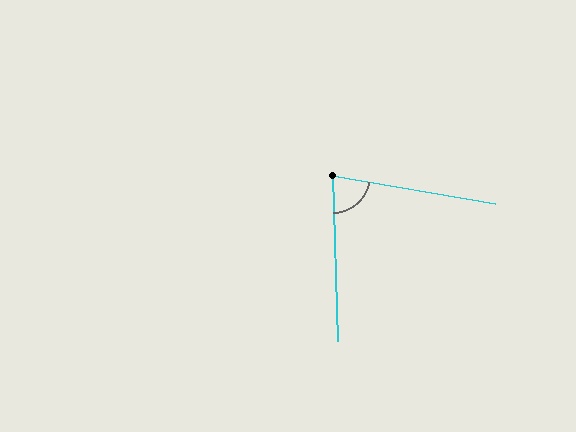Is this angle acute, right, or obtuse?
It is acute.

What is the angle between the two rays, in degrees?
Approximately 78 degrees.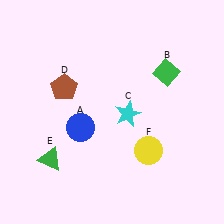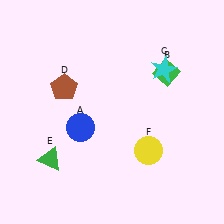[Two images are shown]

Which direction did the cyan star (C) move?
The cyan star (C) moved up.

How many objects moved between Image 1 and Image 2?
1 object moved between the two images.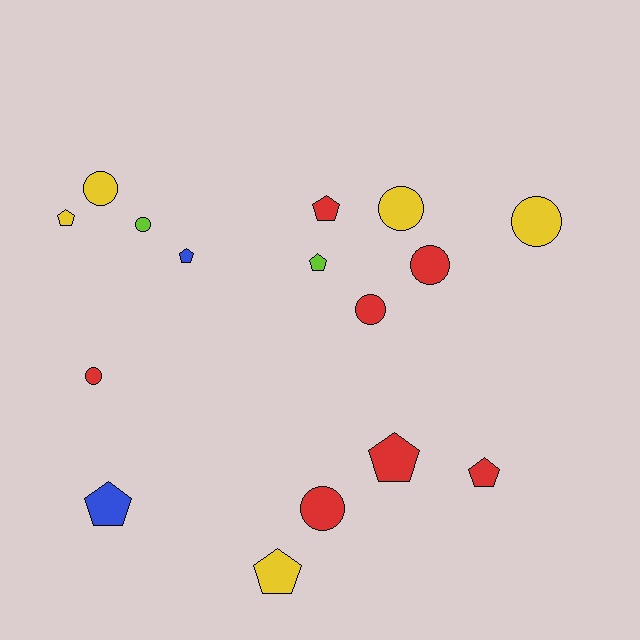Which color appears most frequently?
Red, with 7 objects.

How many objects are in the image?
There are 16 objects.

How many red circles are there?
There are 4 red circles.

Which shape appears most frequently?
Circle, with 8 objects.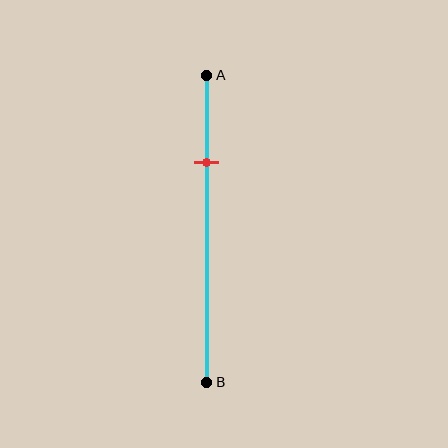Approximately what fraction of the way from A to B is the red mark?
The red mark is approximately 30% of the way from A to B.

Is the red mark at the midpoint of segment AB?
No, the mark is at about 30% from A, not at the 50% midpoint.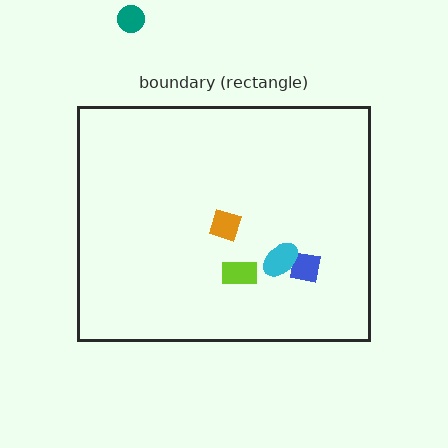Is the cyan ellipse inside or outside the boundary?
Inside.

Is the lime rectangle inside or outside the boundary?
Inside.